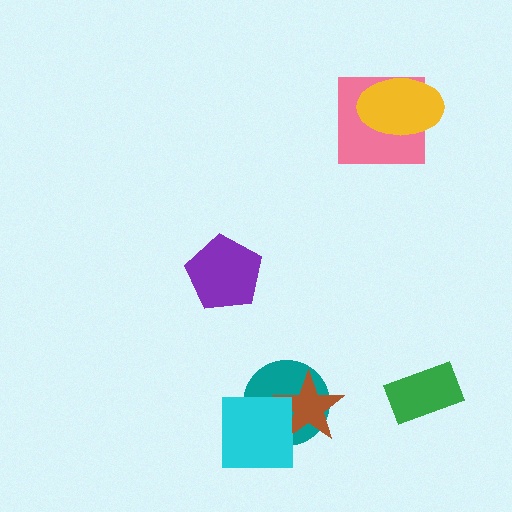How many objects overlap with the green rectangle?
0 objects overlap with the green rectangle.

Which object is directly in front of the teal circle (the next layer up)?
The brown star is directly in front of the teal circle.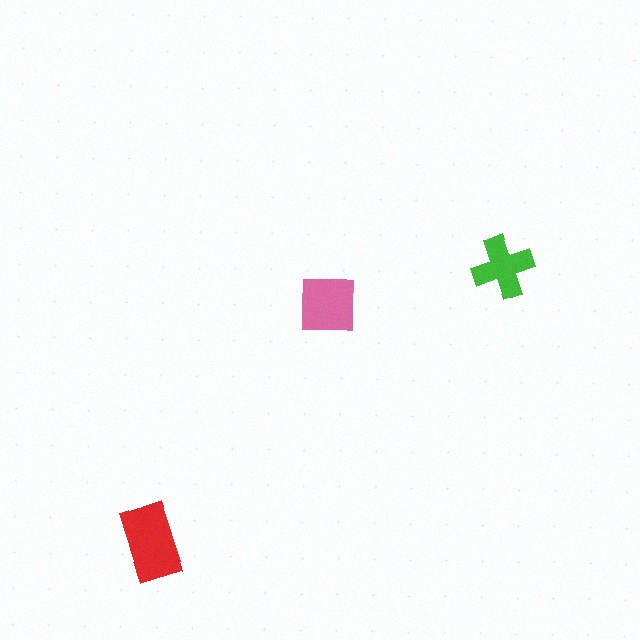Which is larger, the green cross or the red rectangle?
The red rectangle.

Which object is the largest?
The red rectangle.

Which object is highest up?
The green cross is topmost.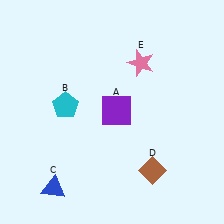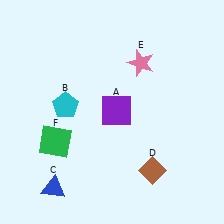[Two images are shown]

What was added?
A green square (F) was added in Image 2.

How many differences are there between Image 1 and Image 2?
There is 1 difference between the two images.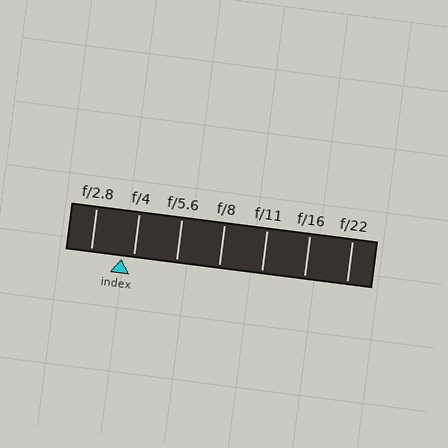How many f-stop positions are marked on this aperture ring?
There are 7 f-stop positions marked.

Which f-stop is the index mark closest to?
The index mark is closest to f/4.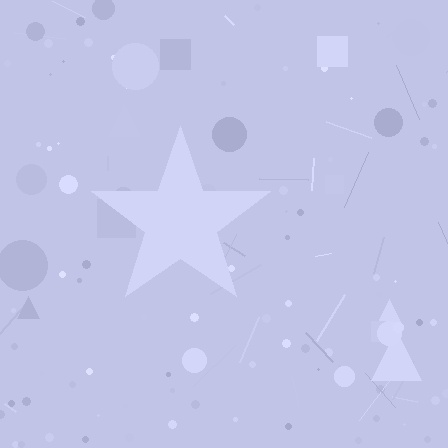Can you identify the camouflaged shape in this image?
The camouflaged shape is a star.